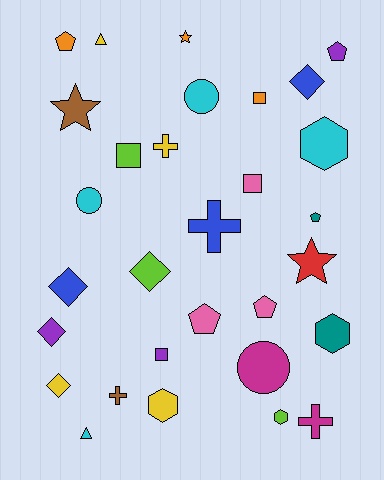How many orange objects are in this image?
There are 3 orange objects.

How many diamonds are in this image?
There are 5 diamonds.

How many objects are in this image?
There are 30 objects.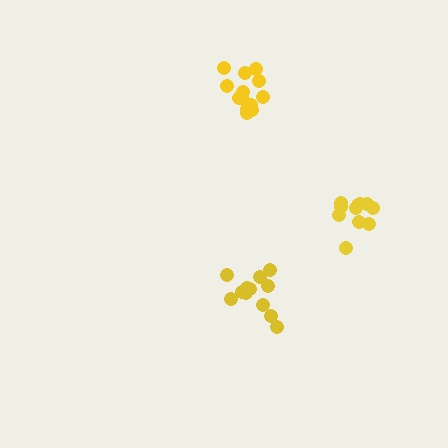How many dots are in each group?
Group 1: 11 dots, Group 2: 13 dots, Group 3: 13 dots (37 total).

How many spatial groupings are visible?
There are 3 spatial groupings.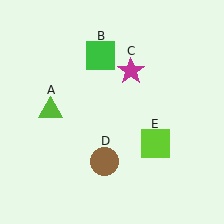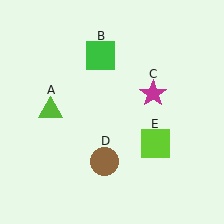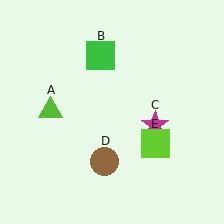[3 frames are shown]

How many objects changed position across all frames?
1 object changed position: magenta star (object C).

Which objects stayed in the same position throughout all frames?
Lime triangle (object A) and green square (object B) and brown circle (object D) and lime square (object E) remained stationary.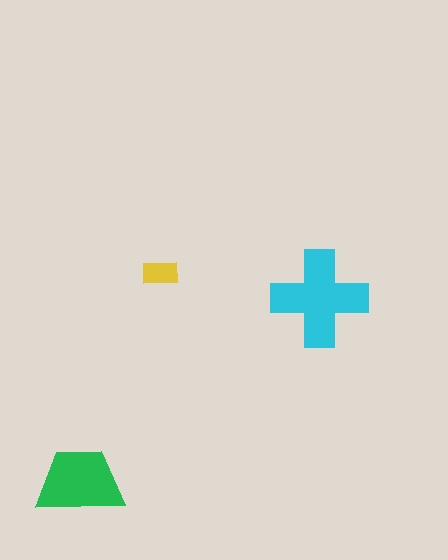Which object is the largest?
The cyan cross.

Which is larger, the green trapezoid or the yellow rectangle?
The green trapezoid.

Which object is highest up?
The yellow rectangle is topmost.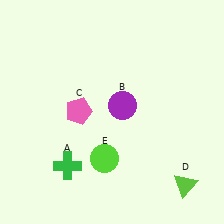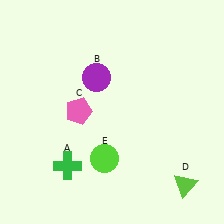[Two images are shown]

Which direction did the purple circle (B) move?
The purple circle (B) moved up.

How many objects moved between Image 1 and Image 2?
1 object moved between the two images.